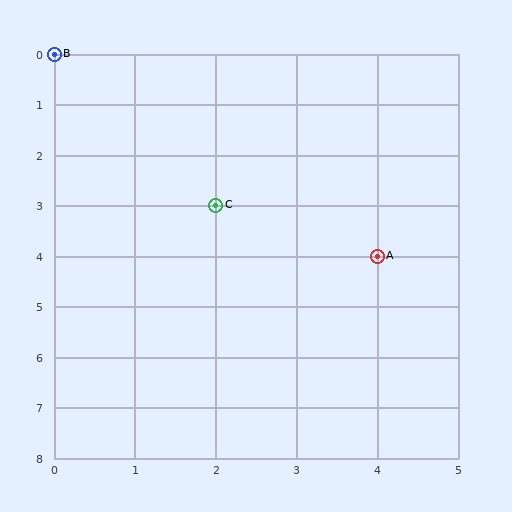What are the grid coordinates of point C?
Point C is at grid coordinates (2, 3).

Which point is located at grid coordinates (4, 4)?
Point A is at (4, 4).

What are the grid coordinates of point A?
Point A is at grid coordinates (4, 4).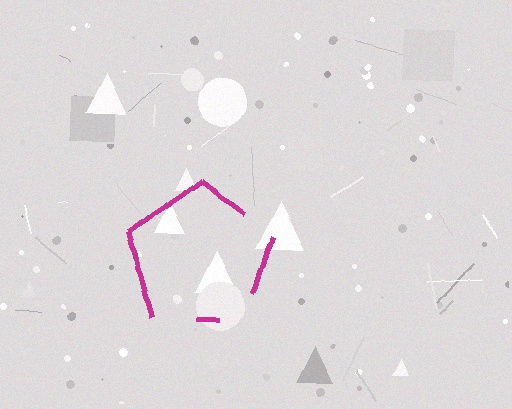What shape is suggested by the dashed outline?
The dashed outline suggests a pentagon.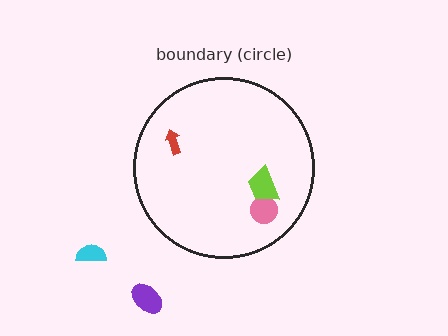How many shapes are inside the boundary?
3 inside, 2 outside.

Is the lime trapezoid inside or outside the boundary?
Inside.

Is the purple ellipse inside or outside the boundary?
Outside.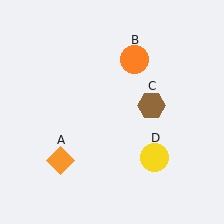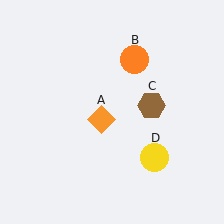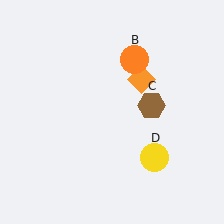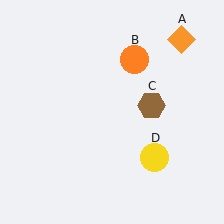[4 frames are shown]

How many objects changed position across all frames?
1 object changed position: orange diamond (object A).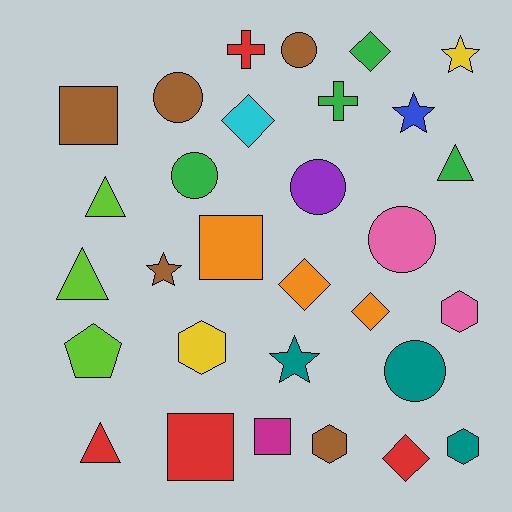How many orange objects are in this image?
There are 3 orange objects.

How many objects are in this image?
There are 30 objects.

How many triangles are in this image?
There are 4 triangles.